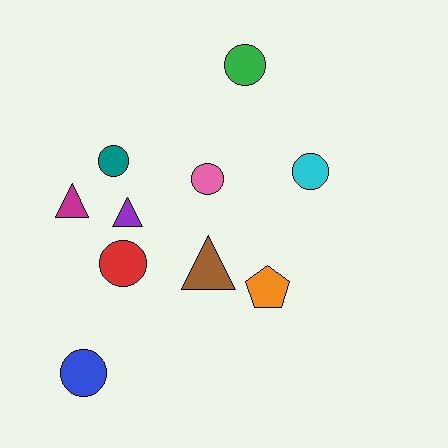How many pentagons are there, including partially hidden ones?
There is 1 pentagon.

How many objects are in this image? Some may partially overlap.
There are 10 objects.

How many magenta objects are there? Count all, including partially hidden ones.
There is 1 magenta object.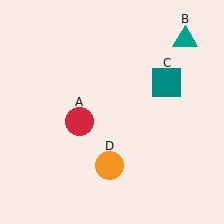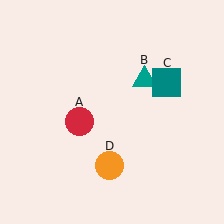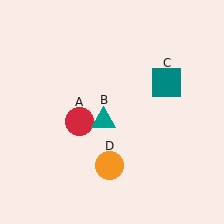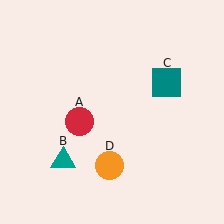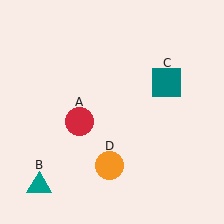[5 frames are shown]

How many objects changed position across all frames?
1 object changed position: teal triangle (object B).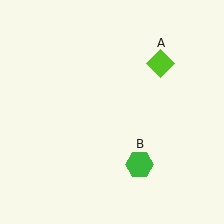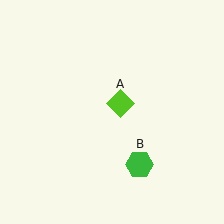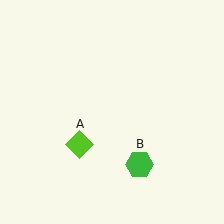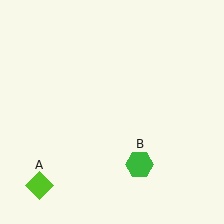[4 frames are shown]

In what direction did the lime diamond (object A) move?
The lime diamond (object A) moved down and to the left.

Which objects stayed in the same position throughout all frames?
Green hexagon (object B) remained stationary.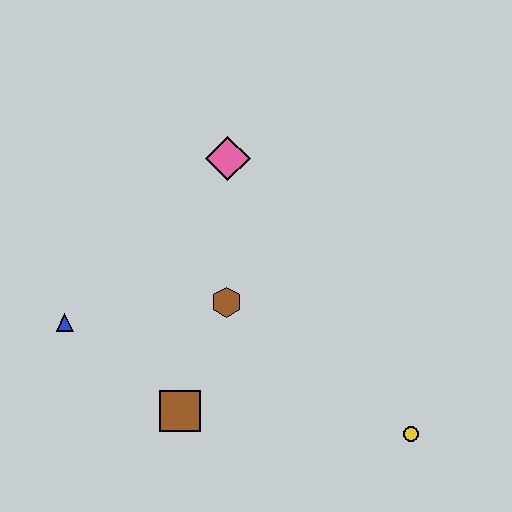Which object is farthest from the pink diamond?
The yellow circle is farthest from the pink diamond.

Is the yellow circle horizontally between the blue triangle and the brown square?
No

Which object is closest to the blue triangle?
The brown square is closest to the blue triangle.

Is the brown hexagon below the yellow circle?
No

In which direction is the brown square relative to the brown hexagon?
The brown square is below the brown hexagon.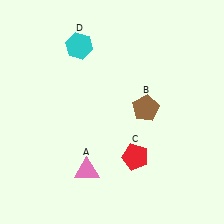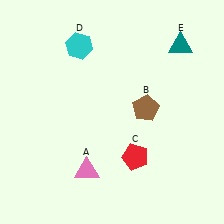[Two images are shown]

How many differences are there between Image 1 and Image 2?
There is 1 difference between the two images.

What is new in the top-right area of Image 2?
A teal triangle (E) was added in the top-right area of Image 2.